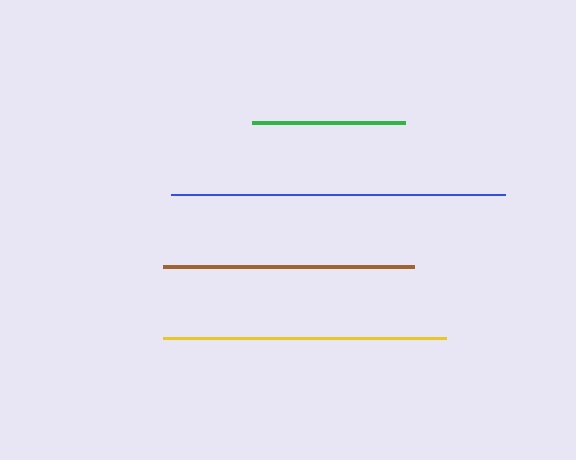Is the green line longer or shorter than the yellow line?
The yellow line is longer than the green line.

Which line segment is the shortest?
The green line is the shortest at approximately 153 pixels.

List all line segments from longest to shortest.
From longest to shortest: blue, yellow, brown, green.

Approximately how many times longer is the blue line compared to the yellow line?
The blue line is approximately 1.2 times the length of the yellow line.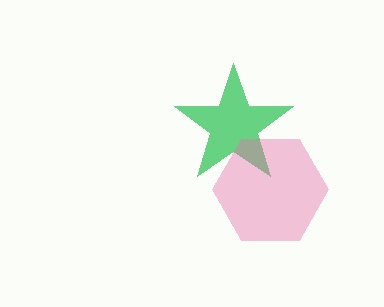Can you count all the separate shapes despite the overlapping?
Yes, there are 2 separate shapes.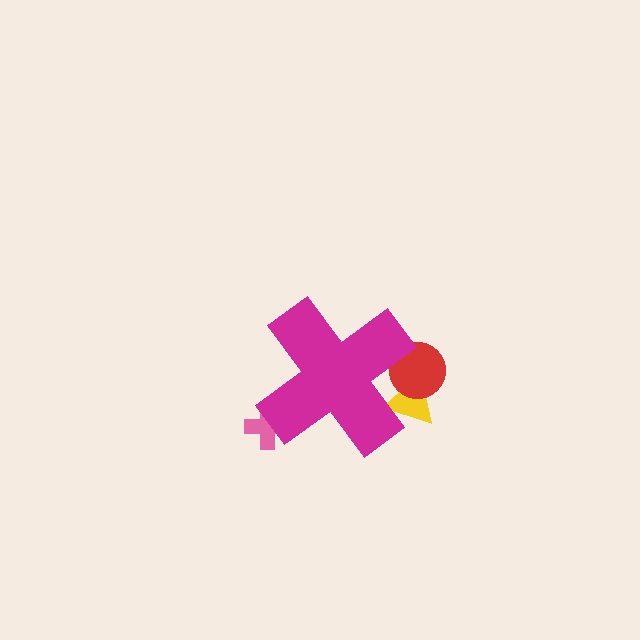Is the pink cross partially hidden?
Yes, the pink cross is partially hidden behind the magenta cross.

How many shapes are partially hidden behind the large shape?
3 shapes are partially hidden.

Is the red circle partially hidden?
Yes, the red circle is partially hidden behind the magenta cross.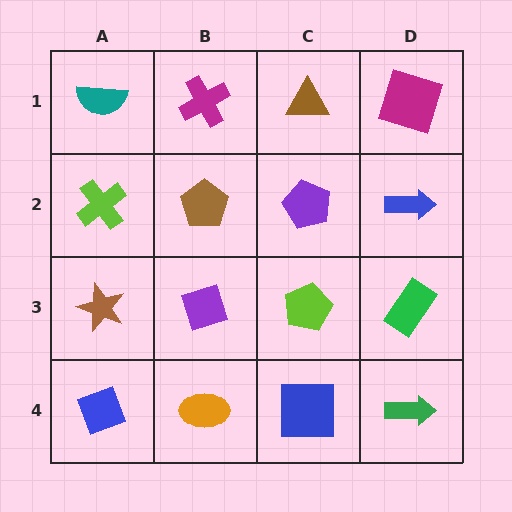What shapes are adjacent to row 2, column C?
A brown triangle (row 1, column C), a lime pentagon (row 3, column C), a brown pentagon (row 2, column B), a blue arrow (row 2, column D).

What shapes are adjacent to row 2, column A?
A teal semicircle (row 1, column A), a brown star (row 3, column A), a brown pentagon (row 2, column B).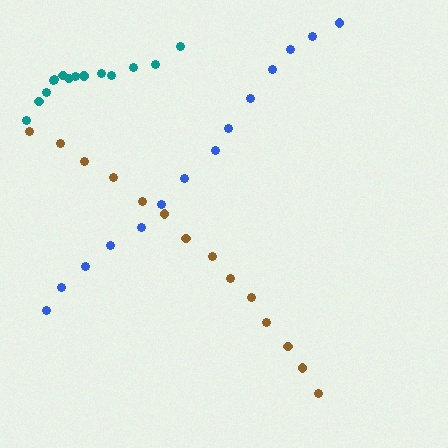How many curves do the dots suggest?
There are 3 distinct paths.